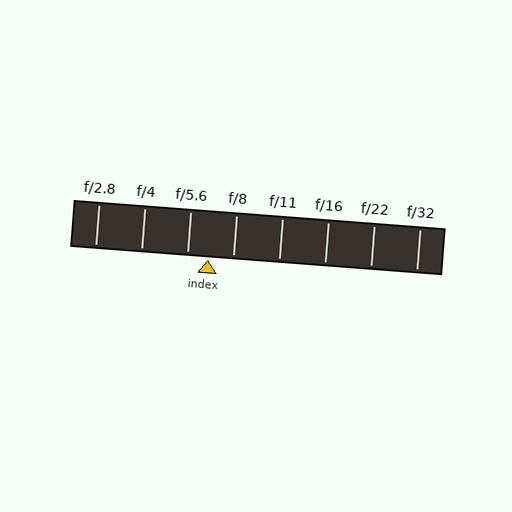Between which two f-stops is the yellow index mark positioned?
The index mark is between f/5.6 and f/8.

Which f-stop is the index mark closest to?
The index mark is closest to f/5.6.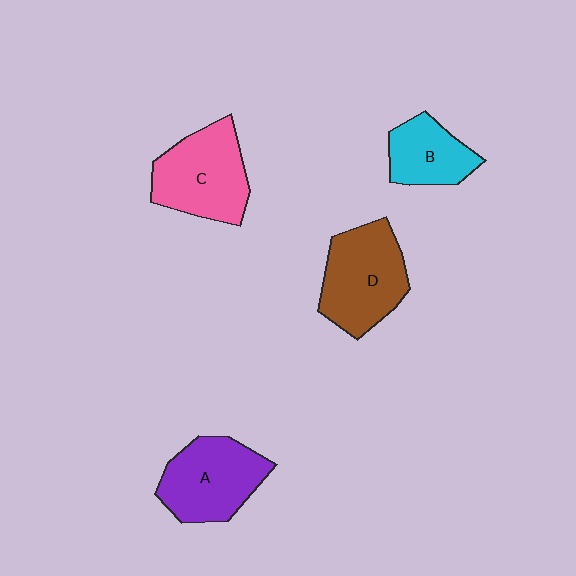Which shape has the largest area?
Shape D (brown).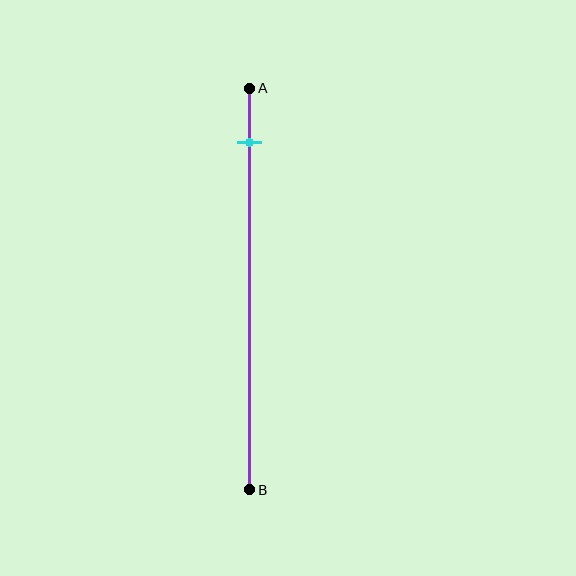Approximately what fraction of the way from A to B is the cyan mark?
The cyan mark is approximately 15% of the way from A to B.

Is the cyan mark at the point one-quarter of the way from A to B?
No, the mark is at about 15% from A, not at the 25% one-quarter point.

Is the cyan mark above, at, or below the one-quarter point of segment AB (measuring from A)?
The cyan mark is above the one-quarter point of segment AB.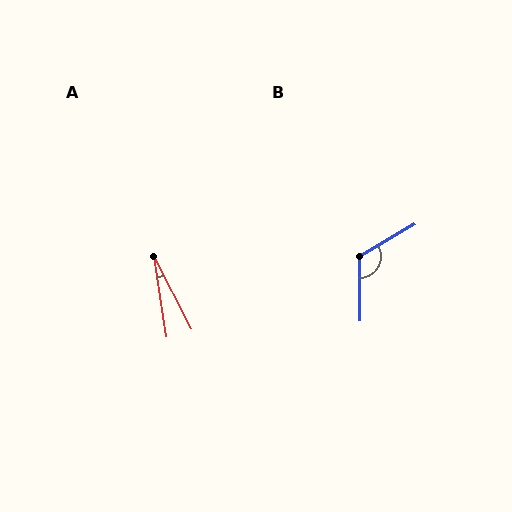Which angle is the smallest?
A, at approximately 18 degrees.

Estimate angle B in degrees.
Approximately 120 degrees.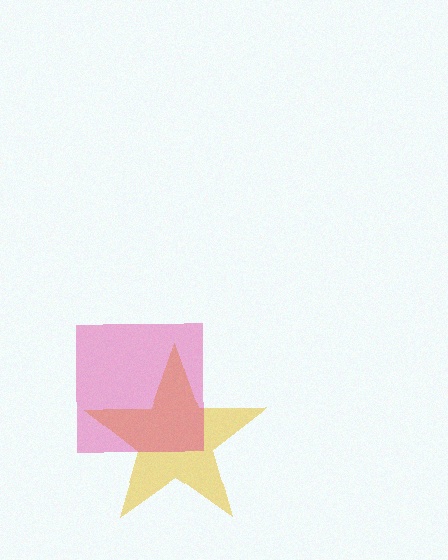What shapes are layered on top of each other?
The layered shapes are: a yellow star, a magenta square.